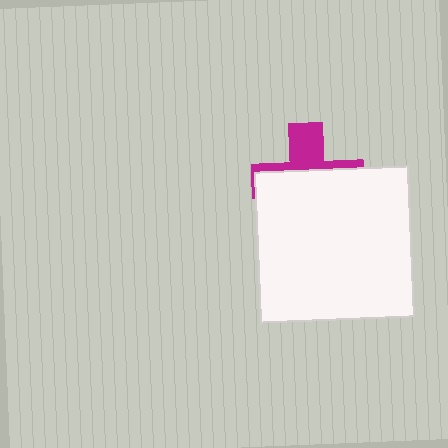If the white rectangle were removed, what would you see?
You would see the complete magenta cross.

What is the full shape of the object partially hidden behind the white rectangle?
The partially hidden object is a magenta cross.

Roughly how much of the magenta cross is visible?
A small part of it is visible (roughly 36%).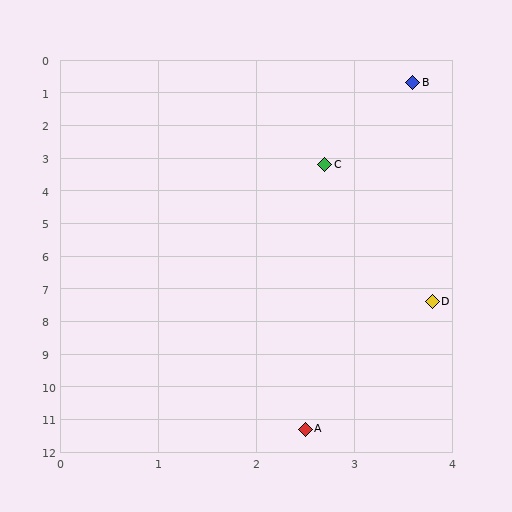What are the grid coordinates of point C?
Point C is at approximately (2.7, 3.2).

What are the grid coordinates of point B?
Point B is at approximately (3.6, 0.7).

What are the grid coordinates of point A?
Point A is at approximately (2.5, 11.3).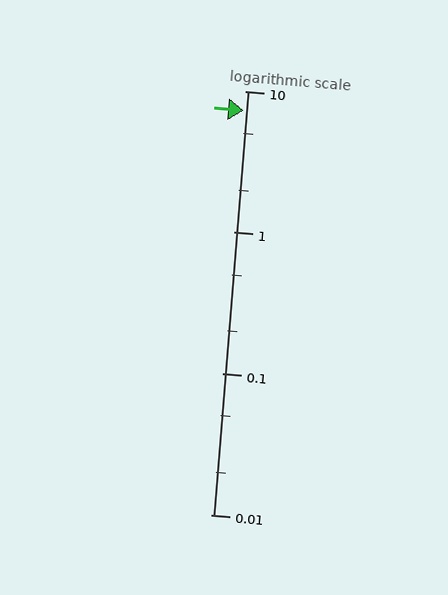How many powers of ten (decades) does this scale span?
The scale spans 3 decades, from 0.01 to 10.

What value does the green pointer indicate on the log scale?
The pointer indicates approximately 7.3.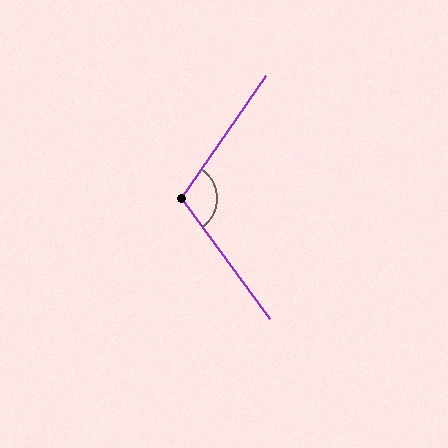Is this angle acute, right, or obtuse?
It is obtuse.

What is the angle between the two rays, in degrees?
Approximately 109 degrees.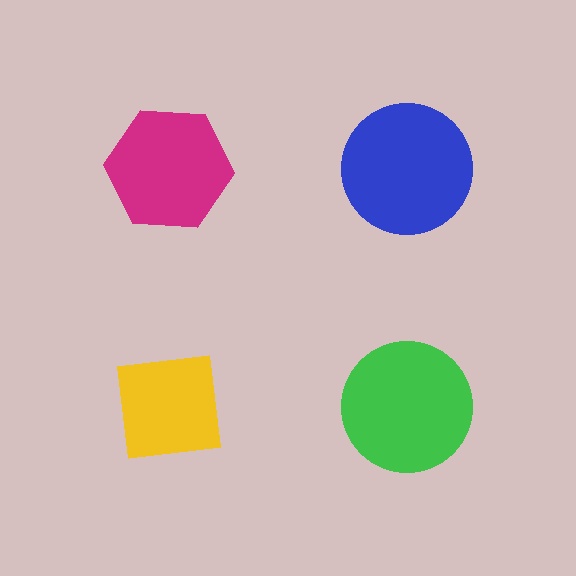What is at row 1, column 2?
A blue circle.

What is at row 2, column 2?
A green circle.